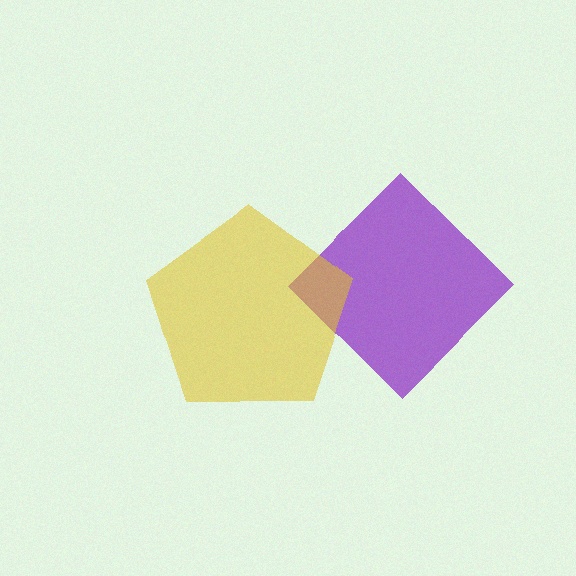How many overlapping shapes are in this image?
There are 2 overlapping shapes in the image.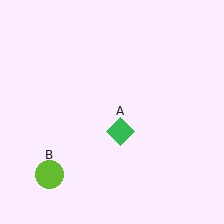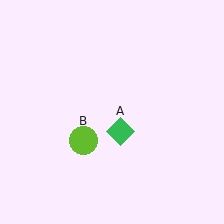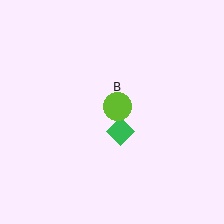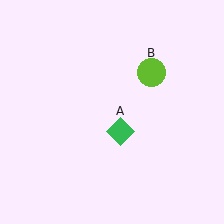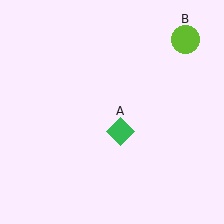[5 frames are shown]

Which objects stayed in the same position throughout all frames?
Green diamond (object A) remained stationary.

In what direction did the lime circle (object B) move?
The lime circle (object B) moved up and to the right.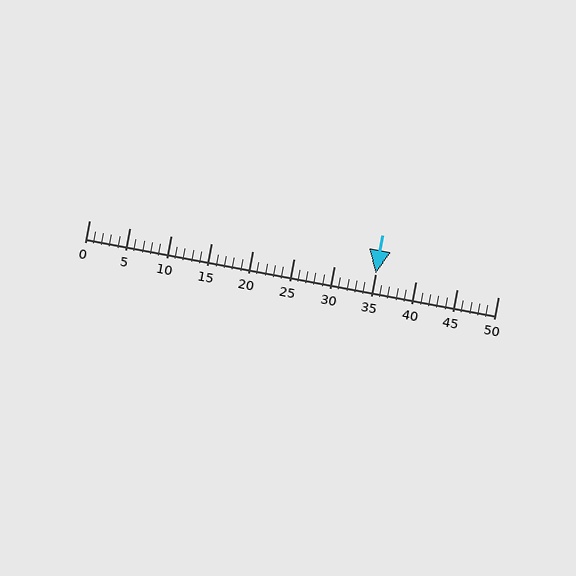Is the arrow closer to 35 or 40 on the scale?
The arrow is closer to 35.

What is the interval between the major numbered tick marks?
The major tick marks are spaced 5 units apart.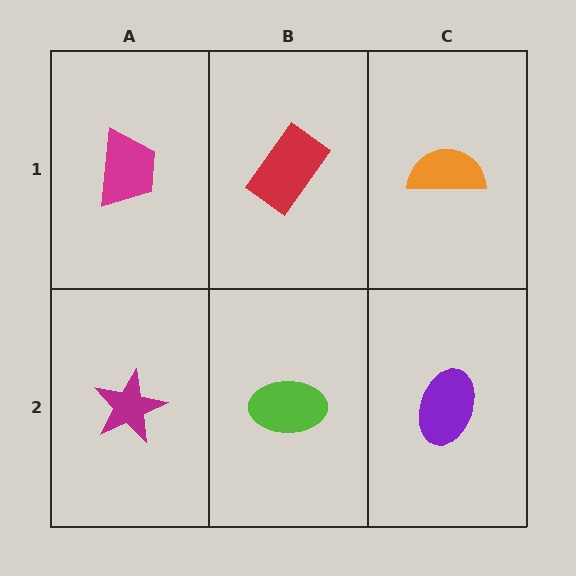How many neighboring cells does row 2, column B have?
3.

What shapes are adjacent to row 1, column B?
A lime ellipse (row 2, column B), a magenta trapezoid (row 1, column A), an orange semicircle (row 1, column C).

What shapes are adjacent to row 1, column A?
A magenta star (row 2, column A), a red rectangle (row 1, column B).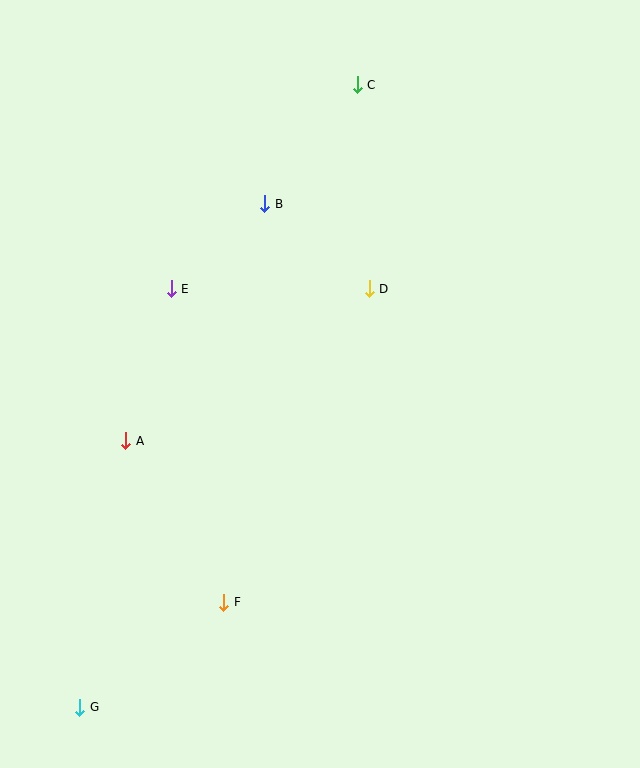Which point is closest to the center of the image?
Point D at (369, 289) is closest to the center.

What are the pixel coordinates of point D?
Point D is at (369, 289).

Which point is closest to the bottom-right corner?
Point F is closest to the bottom-right corner.